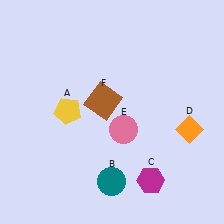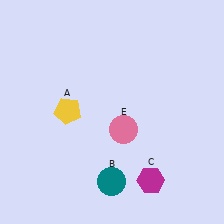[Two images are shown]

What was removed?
The brown square (F), the orange diamond (D) were removed in Image 2.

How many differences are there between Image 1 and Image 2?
There are 2 differences between the two images.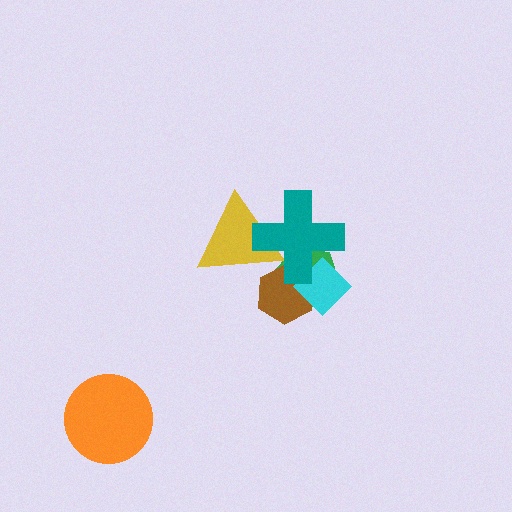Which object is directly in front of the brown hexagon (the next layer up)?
The yellow triangle is directly in front of the brown hexagon.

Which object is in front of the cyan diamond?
The teal cross is in front of the cyan diamond.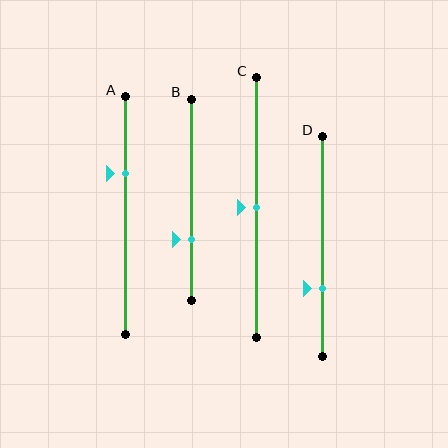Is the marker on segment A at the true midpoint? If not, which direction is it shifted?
No, the marker on segment A is shifted upward by about 18% of the segment length.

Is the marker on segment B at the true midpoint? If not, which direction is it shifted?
No, the marker on segment B is shifted downward by about 20% of the segment length.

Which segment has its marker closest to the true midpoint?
Segment C has its marker closest to the true midpoint.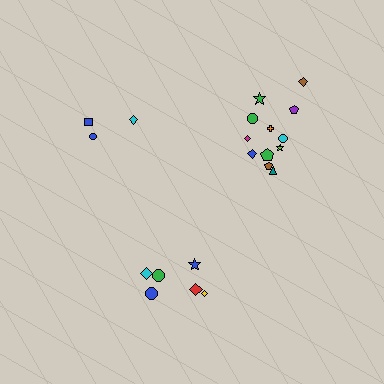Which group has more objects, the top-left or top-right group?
The top-right group.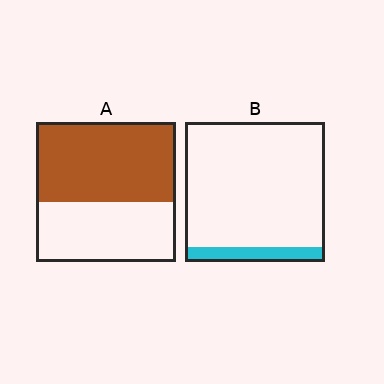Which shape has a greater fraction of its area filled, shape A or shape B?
Shape A.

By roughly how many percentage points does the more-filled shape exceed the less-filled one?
By roughly 45 percentage points (A over B).